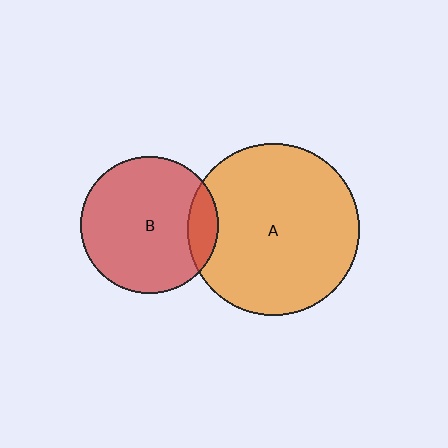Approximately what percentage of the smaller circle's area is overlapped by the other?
Approximately 15%.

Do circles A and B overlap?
Yes.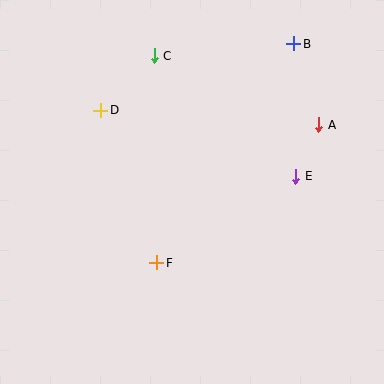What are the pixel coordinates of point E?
Point E is at (296, 176).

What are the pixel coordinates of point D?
Point D is at (101, 110).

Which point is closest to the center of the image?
Point F at (157, 263) is closest to the center.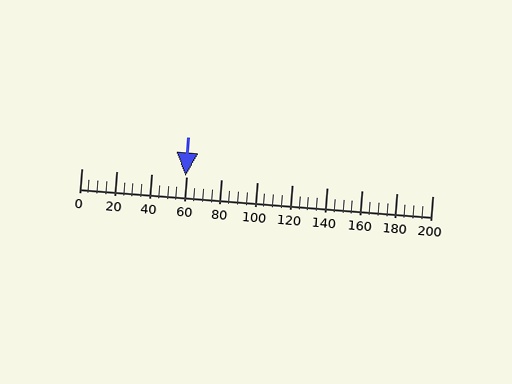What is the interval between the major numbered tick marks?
The major tick marks are spaced 20 units apart.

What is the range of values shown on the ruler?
The ruler shows values from 0 to 200.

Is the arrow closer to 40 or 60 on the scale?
The arrow is closer to 60.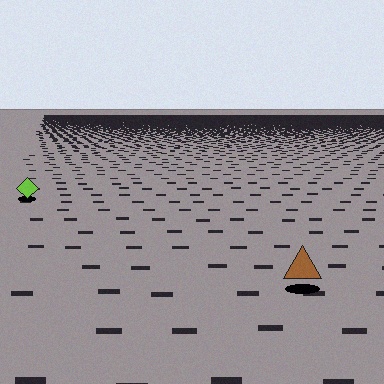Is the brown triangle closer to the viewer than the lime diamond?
Yes. The brown triangle is closer — you can tell from the texture gradient: the ground texture is coarser near it.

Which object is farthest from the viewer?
The lime diamond is farthest from the viewer. It appears smaller and the ground texture around it is denser.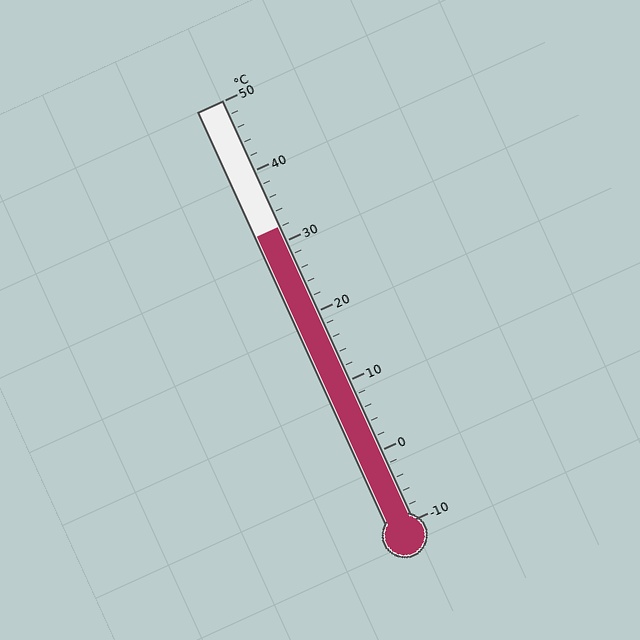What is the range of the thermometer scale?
The thermometer scale ranges from -10°C to 50°C.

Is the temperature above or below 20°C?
The temperature is above 20°C.